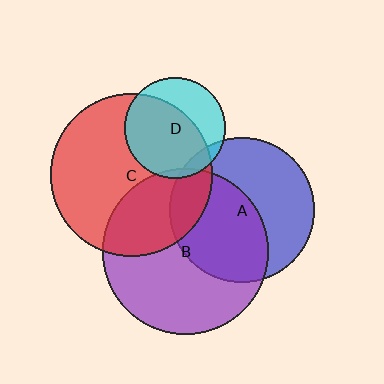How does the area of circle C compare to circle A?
Approximately 1.3 times.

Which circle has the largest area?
Circle B (purple).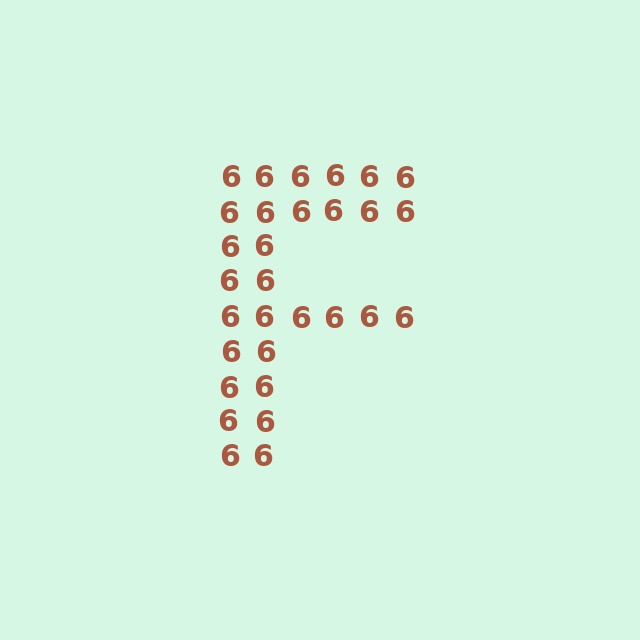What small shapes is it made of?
It is made of small digit 6's.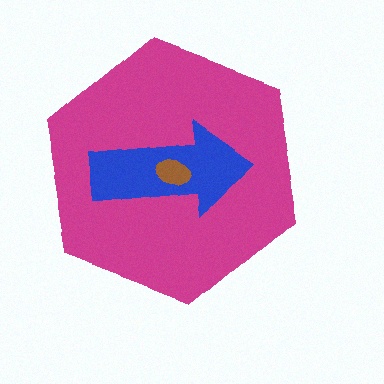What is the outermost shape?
The magenta hexagon.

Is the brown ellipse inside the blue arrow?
Yes.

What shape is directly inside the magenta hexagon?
The blue arrow.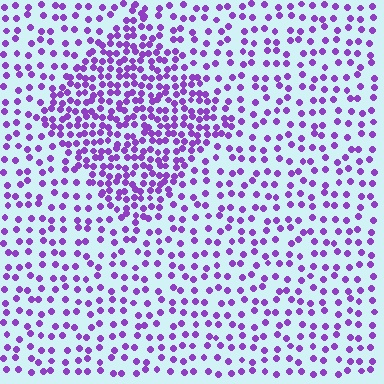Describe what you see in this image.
The image contains small purple elements arranged at two different densities. A diamond-shaped region is visible where the elements are more densely packed than the surrounding area.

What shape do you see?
I see a diamond.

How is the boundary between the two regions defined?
The boundary is defined by a change in element density (approximately 2.1x ratio). All elements are the same color, size, and shape.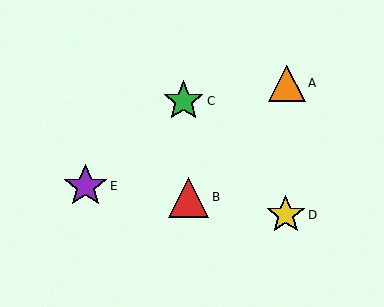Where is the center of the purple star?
The center of the purple star is at (86, 186).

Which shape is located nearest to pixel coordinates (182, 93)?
The green star (labeled C) at (183, 101) is nearest to that location.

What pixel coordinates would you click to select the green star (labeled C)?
Click at (183, 101) to select the green star C.